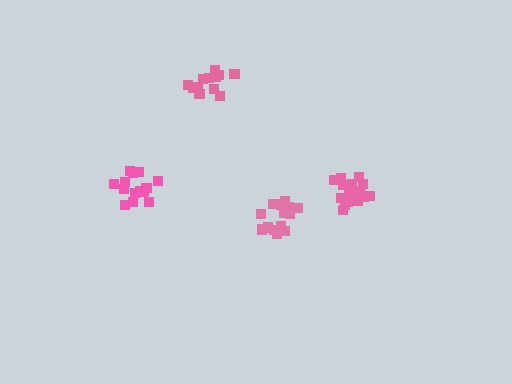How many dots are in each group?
Group 1: 14 dots, Group 2: 17 dots, Group 3: 18 dots, Group 4: 13 dots (62 total).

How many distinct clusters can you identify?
There are 4 distinct clusters.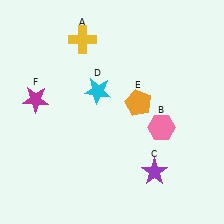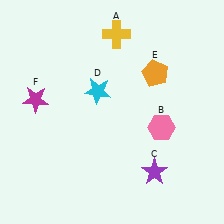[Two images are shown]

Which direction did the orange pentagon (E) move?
The orange pentagon (E) moved up.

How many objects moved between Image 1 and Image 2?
2 objects moved between the two images.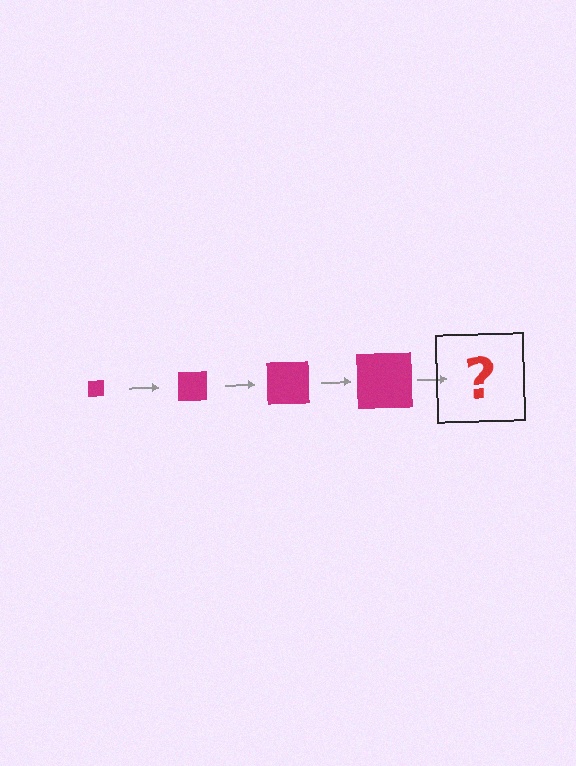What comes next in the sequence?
The next element should be a magenta square, larger than the previous one.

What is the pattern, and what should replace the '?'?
The pattern is that the square gets progressively larger each step. The '?' should be a magenta square, larger than the previous one.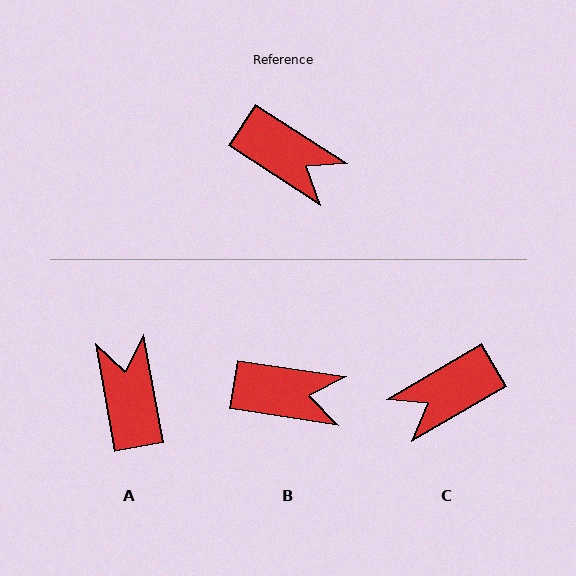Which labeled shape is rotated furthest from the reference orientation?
A, about 133 degrees away.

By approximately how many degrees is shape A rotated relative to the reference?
Approximately 133 degrees counter-clockwise.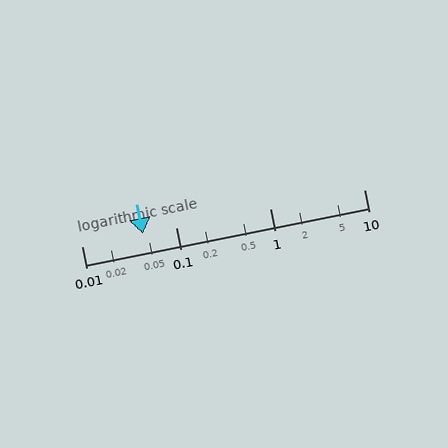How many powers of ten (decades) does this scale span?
The scale spans 3 decades, from 0.01 to 10.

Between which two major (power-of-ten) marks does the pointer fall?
The pointer is between 0.01 and 0.1.